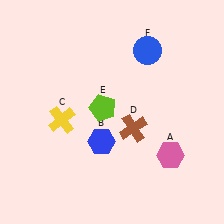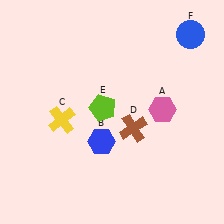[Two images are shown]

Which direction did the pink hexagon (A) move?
The pink hexagon (A) moved up.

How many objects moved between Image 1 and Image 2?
2 objects moved between the two images.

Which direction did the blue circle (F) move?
The blue circle (F) moved right.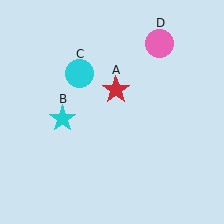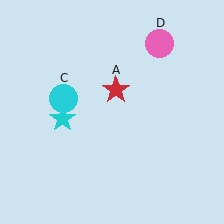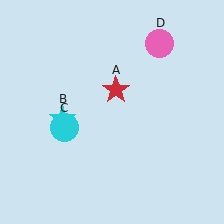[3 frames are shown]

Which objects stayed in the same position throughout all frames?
Red star (object A) and cyan star (object B) and pink circle (object D) remained stationary.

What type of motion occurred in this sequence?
The cyan circle (object C) rotated counterclockwise around the center of the scene.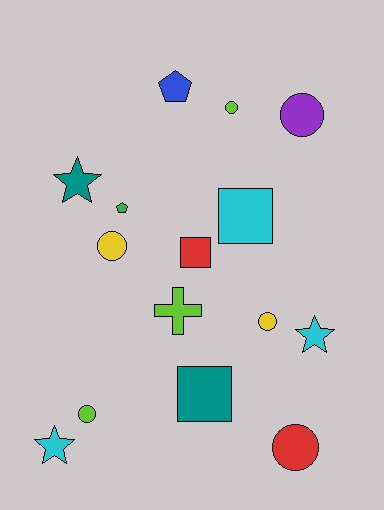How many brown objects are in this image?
There are no brown objects.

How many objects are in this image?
There are 15 objects.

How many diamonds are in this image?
There are no diamonds.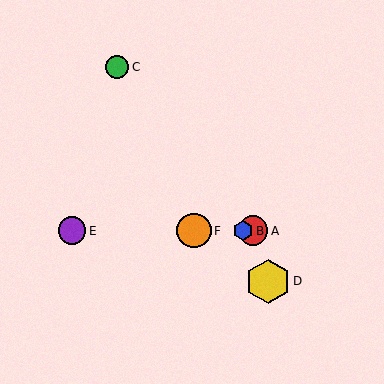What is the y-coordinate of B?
Object B is at y≈231.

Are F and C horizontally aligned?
No, F is at y≈231 and C is at y≈67.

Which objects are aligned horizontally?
Objects A, B, E, F are aligned horizontally.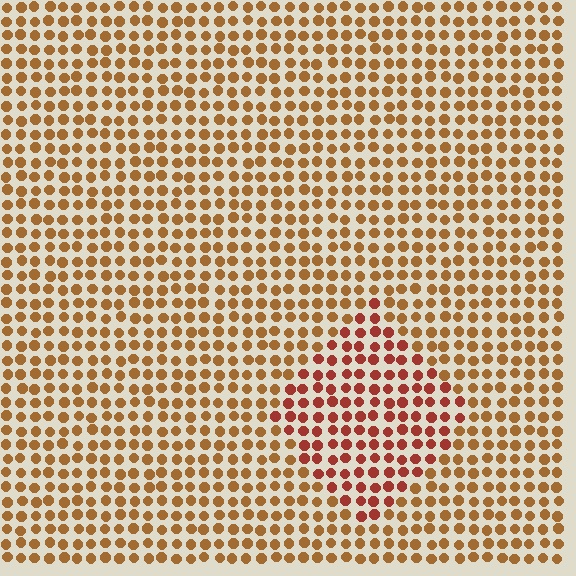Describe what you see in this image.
The image is filled with small brown elements in a uniform arrangement. A diamond-shaped region is visible where the elements are tinted to a slightly different hue, forming a subtle color boundary.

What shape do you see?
I see a diamond.